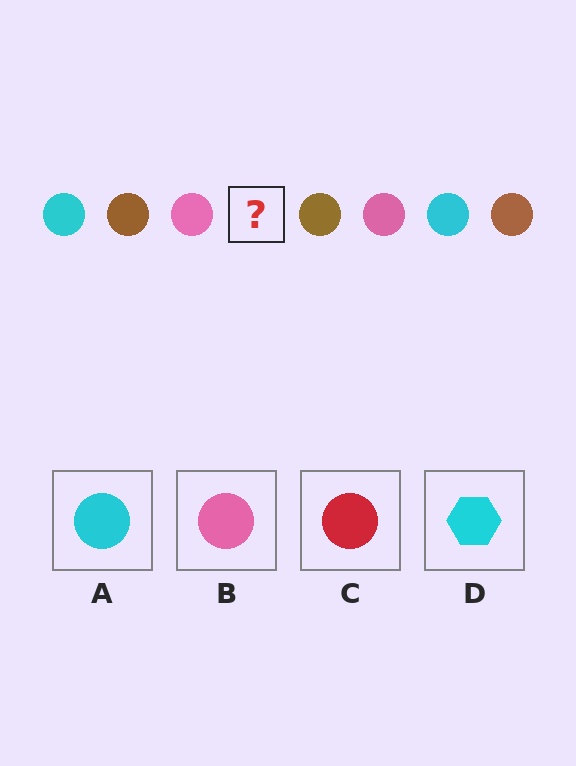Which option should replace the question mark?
Option A.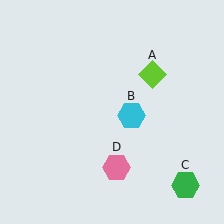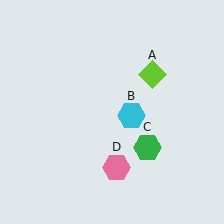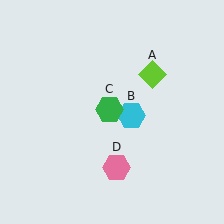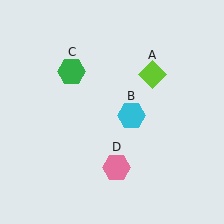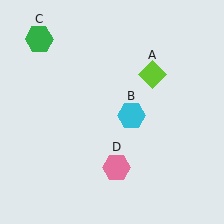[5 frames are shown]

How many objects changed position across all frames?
1 object changed position: green hexagon (object C).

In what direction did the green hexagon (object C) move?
The green hexagon (object C) moved up and to the left.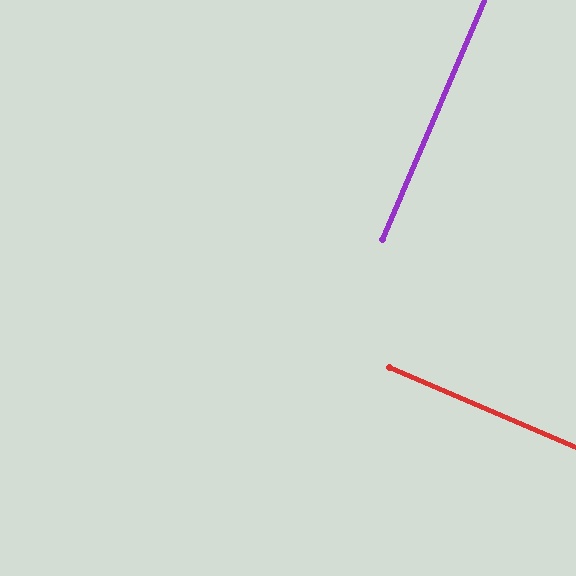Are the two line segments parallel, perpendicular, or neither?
Perpendicular — they meet at approximately 90°.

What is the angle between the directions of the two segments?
Approximately 90 degrees.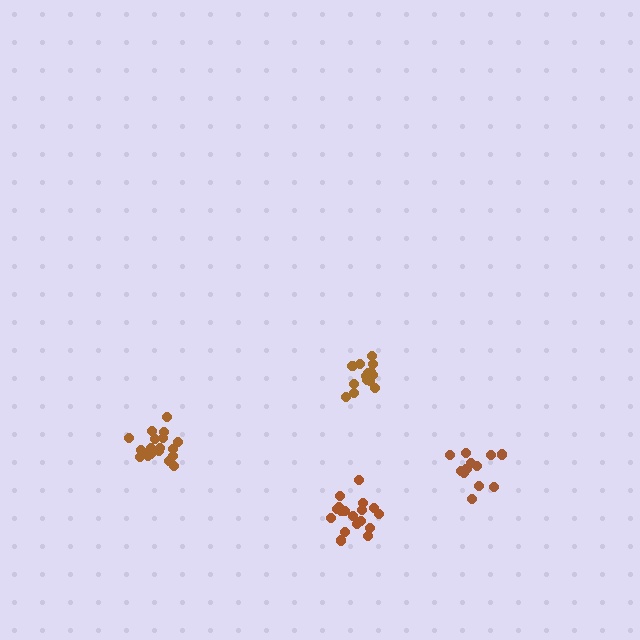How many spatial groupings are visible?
There are 4 spatial groupings.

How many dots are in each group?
Group 1: 19 dots, Group 2: 14 dots, Group 3: 14 dots, Group 4: 18 dots (65 total).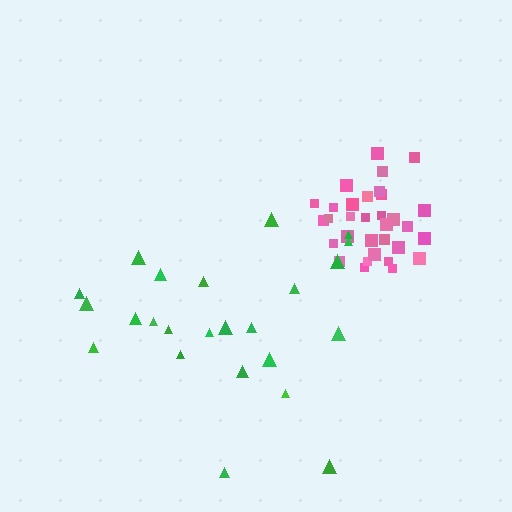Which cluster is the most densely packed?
Pink.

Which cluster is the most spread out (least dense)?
Green.